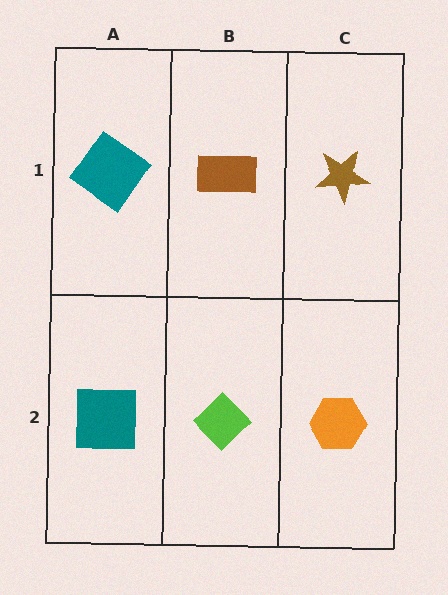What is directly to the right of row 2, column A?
A lime diamond.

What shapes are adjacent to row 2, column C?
A brown star (row 1, column C), a lime diamond (row 2, column B).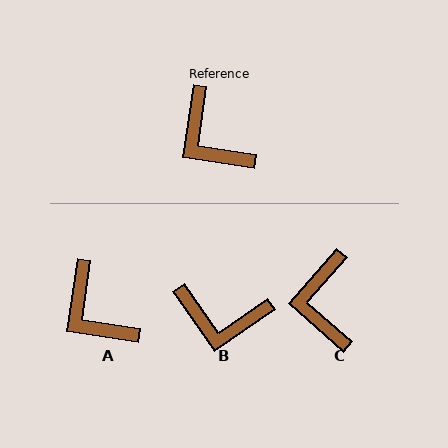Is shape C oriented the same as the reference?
No, it is off by about 33 degrees.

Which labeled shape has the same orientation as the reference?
A.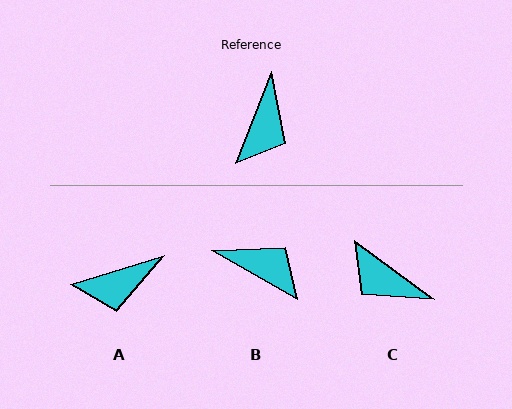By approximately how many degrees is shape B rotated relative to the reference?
Approximately 82 degrees counter-clockwise.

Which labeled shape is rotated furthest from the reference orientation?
C, about 105 degrees away.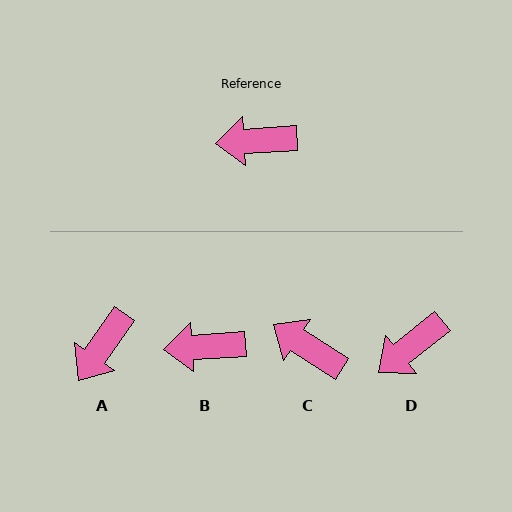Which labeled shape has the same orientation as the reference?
B.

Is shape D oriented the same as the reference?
No, it is off by about 35 degrees.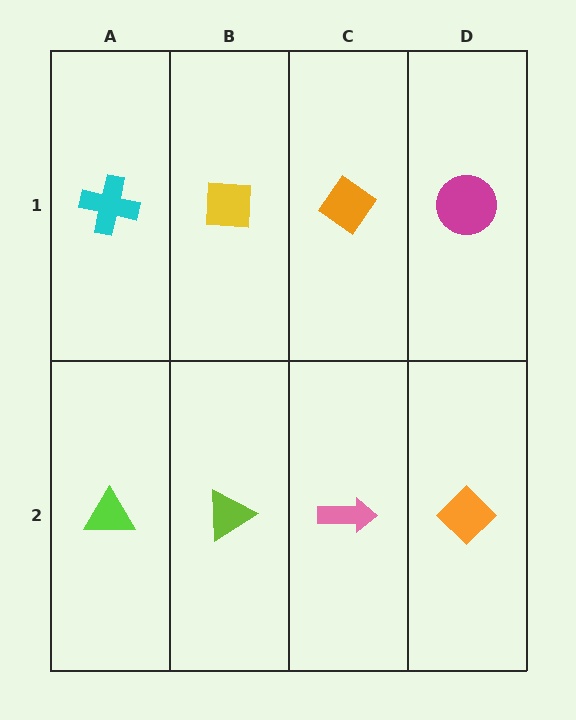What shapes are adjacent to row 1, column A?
A lime triangle (row 2, column A), a yellow square (row 1, column B).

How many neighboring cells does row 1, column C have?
3.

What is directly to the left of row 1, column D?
An orange diamond.